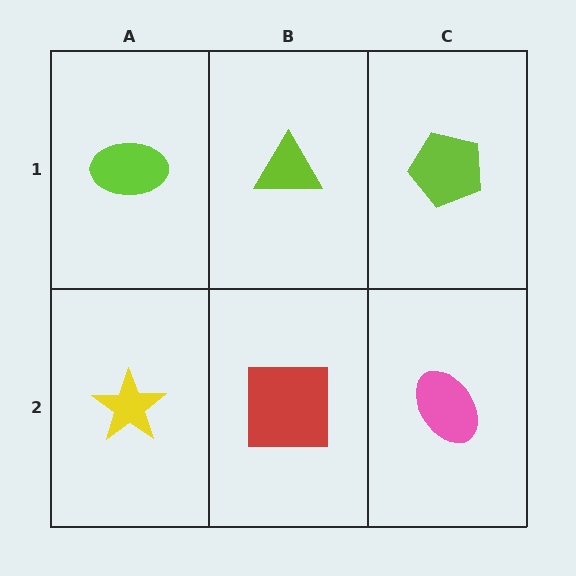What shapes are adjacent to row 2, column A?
A lime ellipse (row 1, column A), a red square (row 2, column B).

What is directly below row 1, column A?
A yellow star.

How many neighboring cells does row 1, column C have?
2.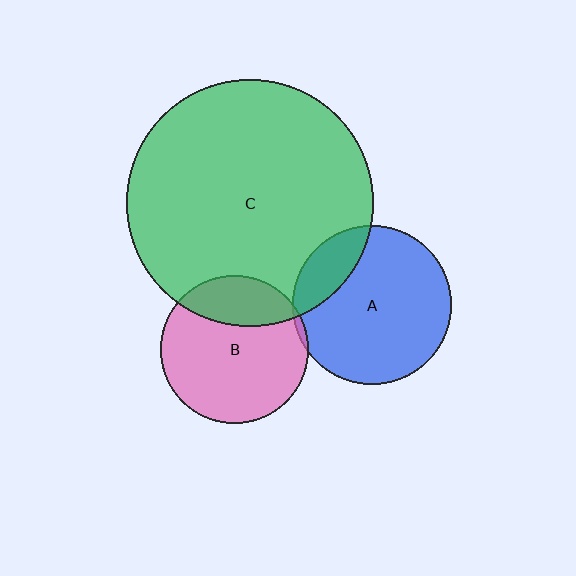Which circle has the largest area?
Circle C (green).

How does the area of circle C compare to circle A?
Approximately 2.4 times.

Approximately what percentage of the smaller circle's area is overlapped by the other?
Approximately 20%.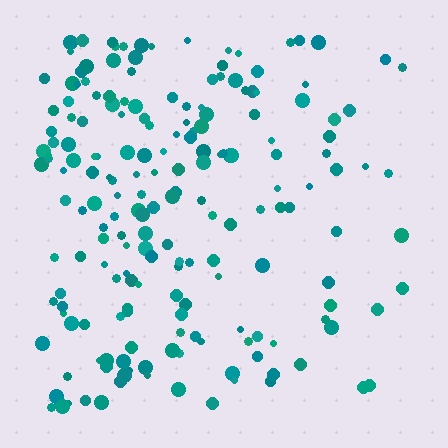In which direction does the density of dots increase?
From right to left, with the left side densest.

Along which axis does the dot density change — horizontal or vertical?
Horizontal.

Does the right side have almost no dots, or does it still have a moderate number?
Still a moderate number, just noticeably fewer than the left.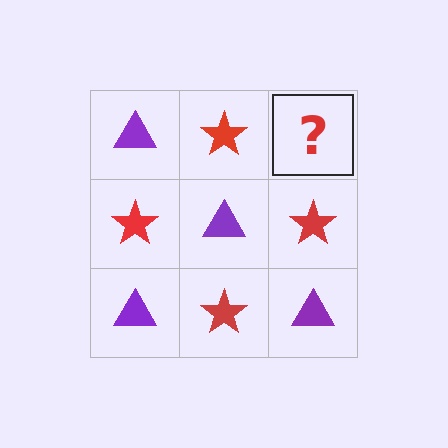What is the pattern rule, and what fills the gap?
The rule is that it alternates purple triangle and red star in a checkerboard pattern. The gap should be filled with a purple triangle.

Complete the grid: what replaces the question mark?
The question mark should be replaced with a purple triangle.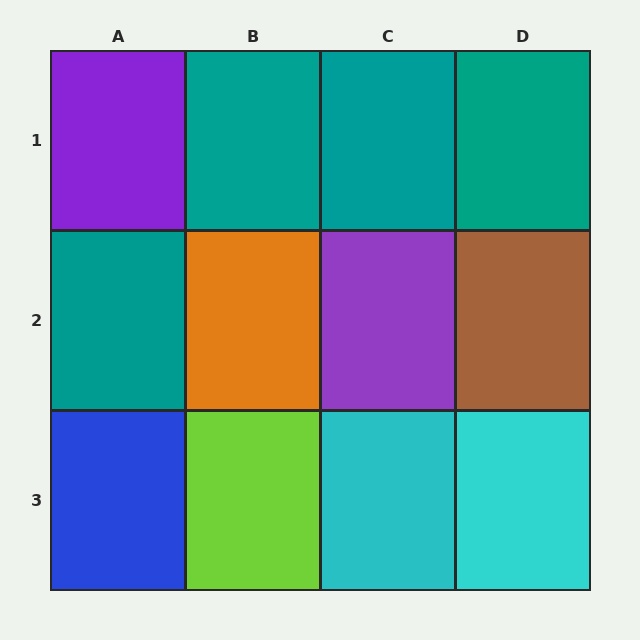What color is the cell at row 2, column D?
Brown.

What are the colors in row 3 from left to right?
Blue, lime, cyan, cyan.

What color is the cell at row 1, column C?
Teal.